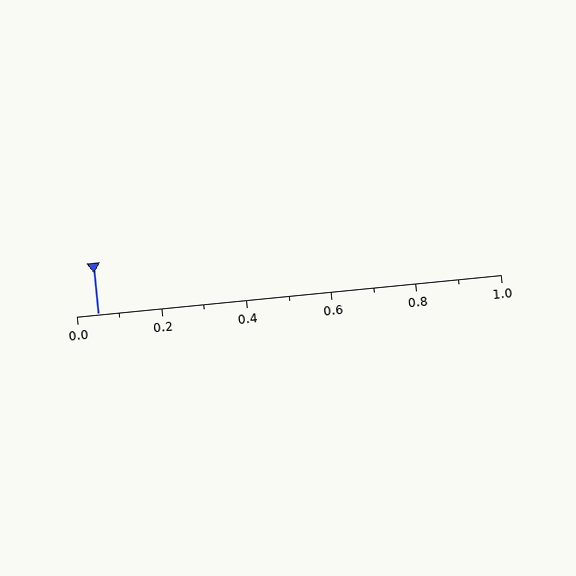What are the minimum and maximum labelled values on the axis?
The axis runs from 0.0 to 1.0.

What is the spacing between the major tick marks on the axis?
The major ticks are spaced 0.2 apart.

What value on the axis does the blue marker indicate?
The marker indicates approximately 0.05.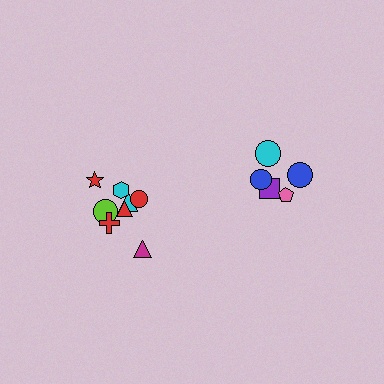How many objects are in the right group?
There are 5 objects.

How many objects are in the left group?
There are 8 objects.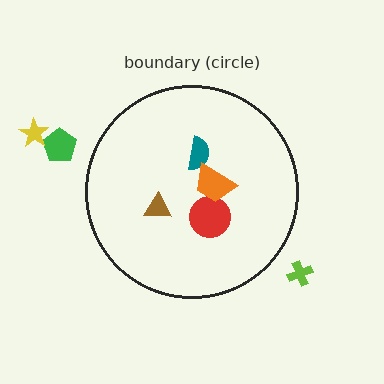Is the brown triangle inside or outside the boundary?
Inside.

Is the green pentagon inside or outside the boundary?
Outside.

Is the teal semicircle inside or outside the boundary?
Inside.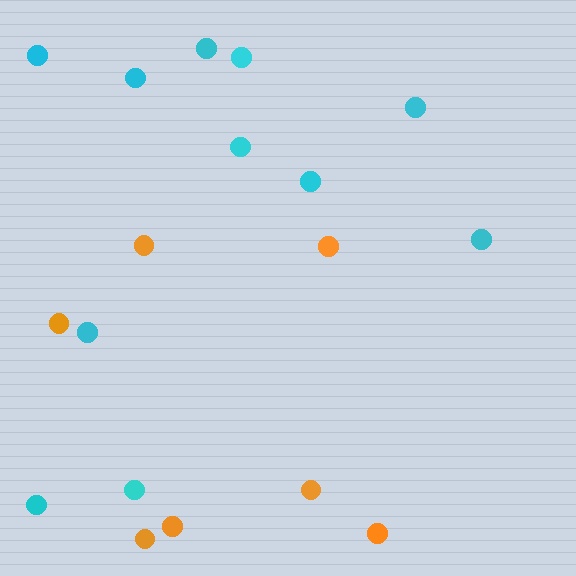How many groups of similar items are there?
There are 2 groups: one group of orange circles (7) and one group of cyan circles (11).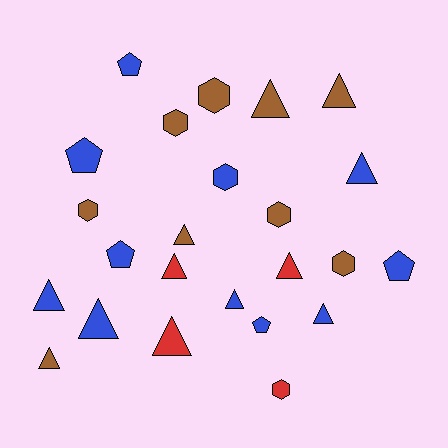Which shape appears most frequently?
Triangle, with 12 objects.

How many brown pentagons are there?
There are no brown pentagons.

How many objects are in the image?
There are 24 objects.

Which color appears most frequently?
Blue, with 11 objects.